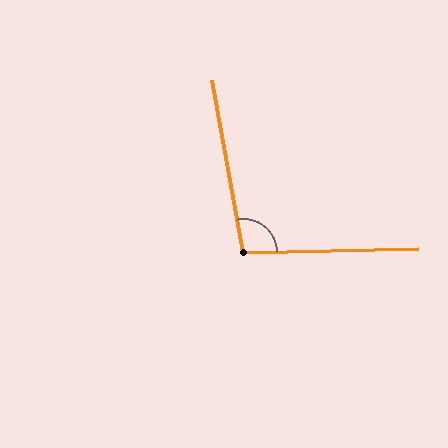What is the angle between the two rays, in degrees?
Approximately 99 degrees.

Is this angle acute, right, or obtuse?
It is obtuse.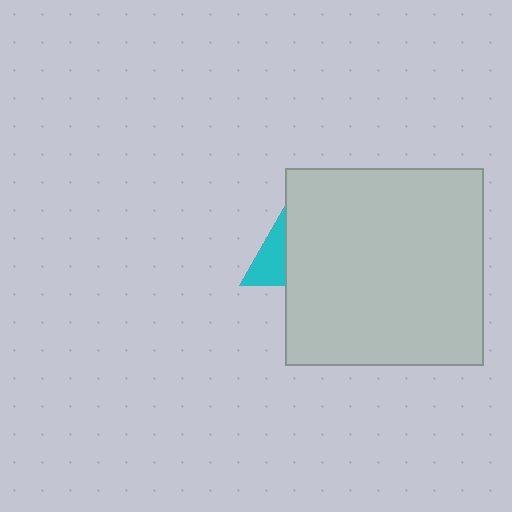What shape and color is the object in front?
The object in front is a light gray square.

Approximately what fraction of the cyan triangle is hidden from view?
Roughly 54% of the cyan triangle is hidden behind the light gray square.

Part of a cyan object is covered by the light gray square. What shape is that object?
It is a triangle.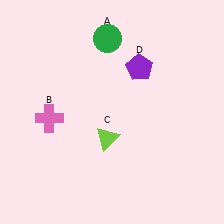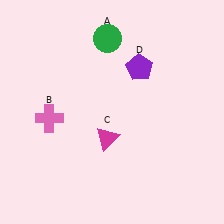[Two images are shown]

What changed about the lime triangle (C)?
In Image 1, C is lime. In Image 2, it changed to magenta.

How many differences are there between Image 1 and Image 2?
There is 1 difference between the two images.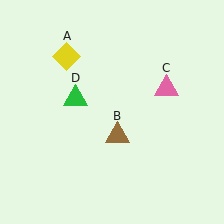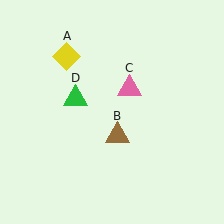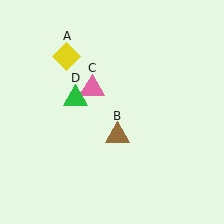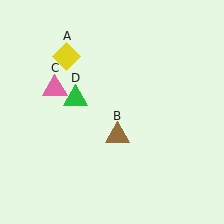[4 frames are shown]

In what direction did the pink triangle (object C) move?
The pink triangle (object C) moved left.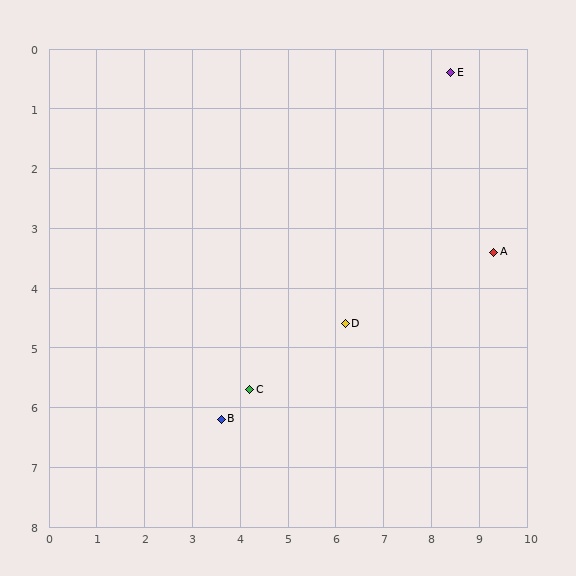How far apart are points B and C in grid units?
Points B and C are about 0.8 grid units apart.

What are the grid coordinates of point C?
Point C is at approximately (4.2, 5.7).